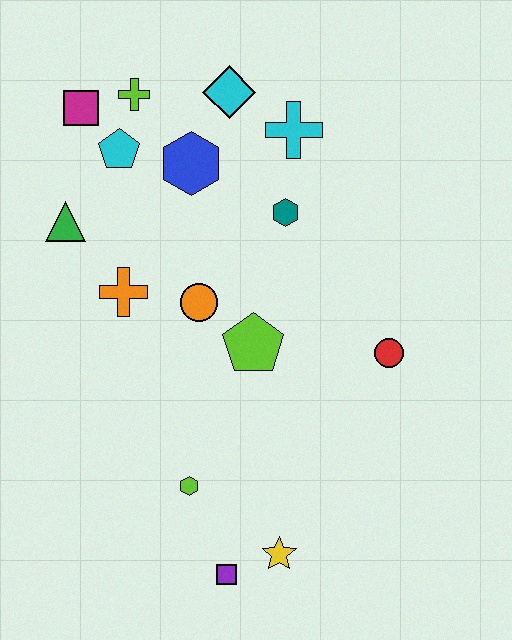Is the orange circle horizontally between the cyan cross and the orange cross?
Yes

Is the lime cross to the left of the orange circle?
Yes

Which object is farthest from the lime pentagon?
The magenta square is farthest from the lime pentagon.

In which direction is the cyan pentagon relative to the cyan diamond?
The cyan pentagon is to the left of the cyan diamond.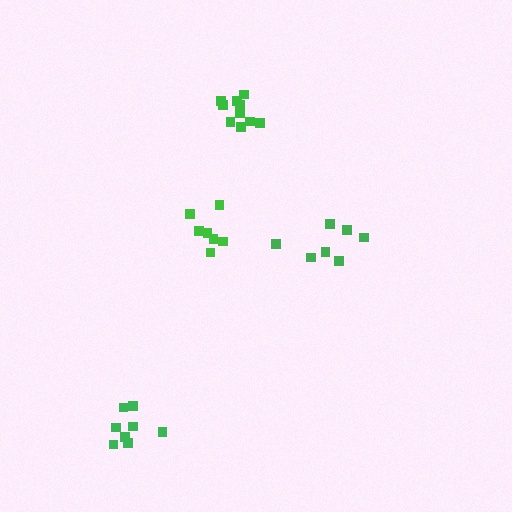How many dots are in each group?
Group 1: 8 dots, Group 2: 10 dots, Group 3: 7 dots, Group 4: 7 dots (32 total).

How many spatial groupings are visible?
There are 4 spatial groupings.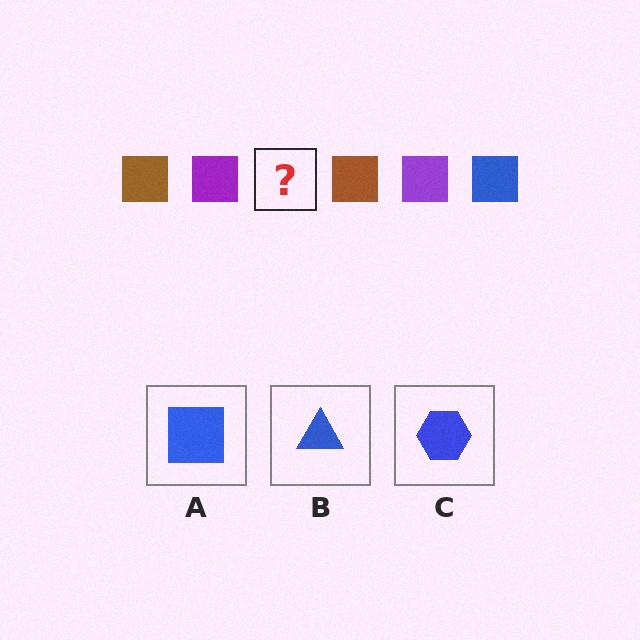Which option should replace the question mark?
Option A.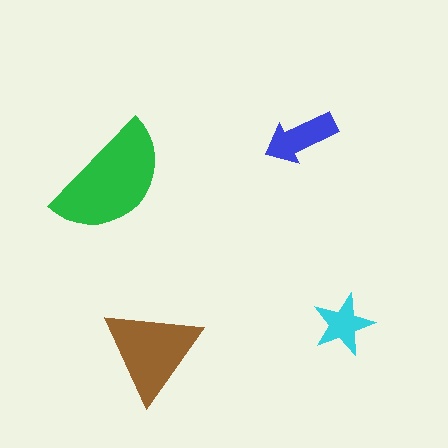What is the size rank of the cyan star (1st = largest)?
4th.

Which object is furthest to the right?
The cyan star is rightmost.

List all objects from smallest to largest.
The cyan star, the blue arrow, the brown triangle, the green semicircle.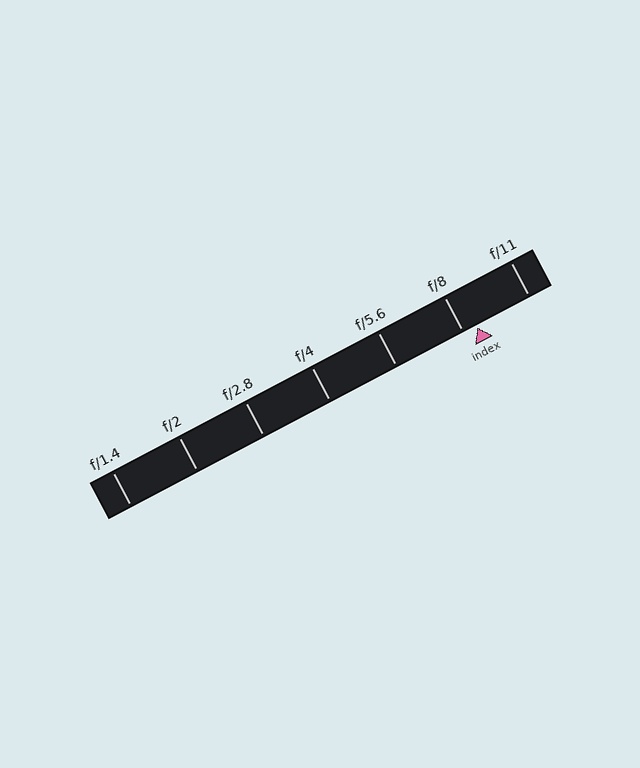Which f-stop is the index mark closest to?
The index mark is closest to f/8.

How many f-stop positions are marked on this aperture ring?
There are 7 f-stop positions marked.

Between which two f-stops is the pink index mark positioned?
The index mark is between f/8 and f/11.